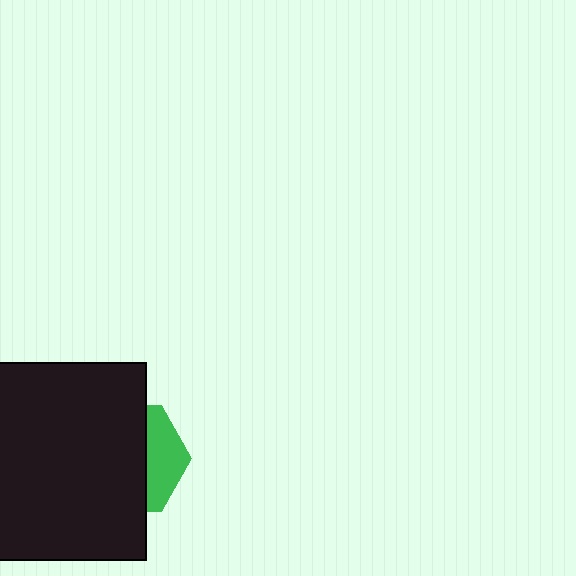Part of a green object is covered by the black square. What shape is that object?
It is a hexagon.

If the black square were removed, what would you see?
You would see the complete green hexagon.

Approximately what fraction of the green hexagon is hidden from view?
Roughly 68% of the green hexagon is hidden behind the black square.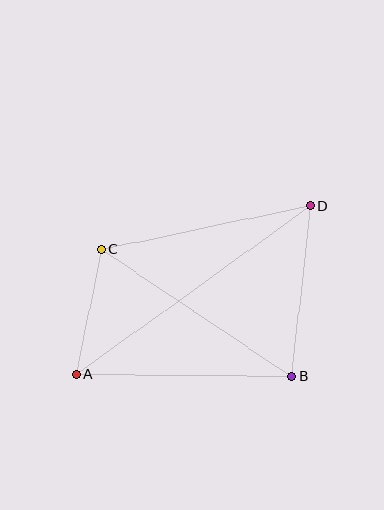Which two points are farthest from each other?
Points A and D are farthest from each other.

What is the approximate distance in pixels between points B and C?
The distance between B and C is approximately 229 pixels.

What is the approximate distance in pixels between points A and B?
The distance between A and B is approximately 216 pixels.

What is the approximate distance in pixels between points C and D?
The distance between C and D is approximately 214 pixels.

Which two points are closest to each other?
Points A and C are closest to each other.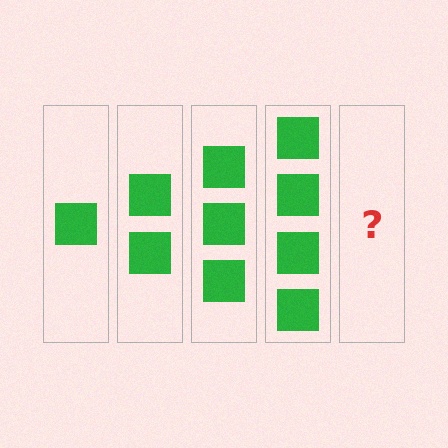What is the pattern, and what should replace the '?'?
The pattern is that each step adds one more square. The '?' should be 5 squares.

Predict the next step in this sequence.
The next step is 5 squares.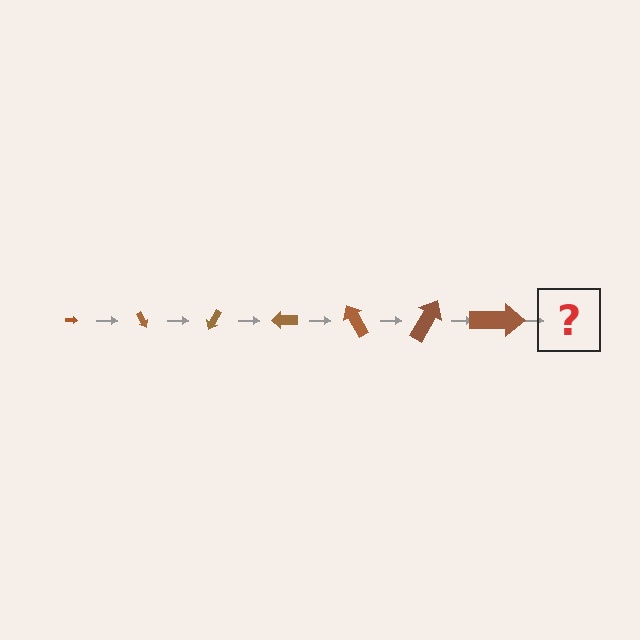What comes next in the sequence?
The next element should be an arrow, larger than the previous one and rotated 420 degrees from the start.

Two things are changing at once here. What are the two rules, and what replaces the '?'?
The two rules are that the arrow grows larger each step and it rotates 60 degrees each step. The '?' should be an arrow, larger than the previous one and rotated 420 degrees from the start.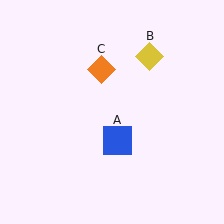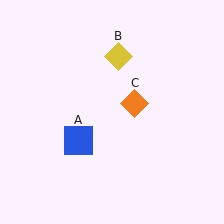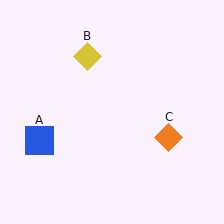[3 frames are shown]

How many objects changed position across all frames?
3 objects changed position: blue square (object A), yellow diamond (object B), orange diamond (object C).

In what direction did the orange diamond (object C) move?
The orange diamond (object C) moved down and to the right.